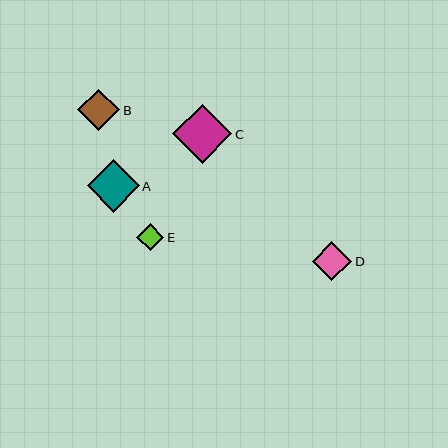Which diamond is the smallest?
Diamond E is the smallest with a size of approximately 27 pixels.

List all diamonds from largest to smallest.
From largest to smallest: C, A, B, D, E.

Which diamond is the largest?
Diamond C is the largest with a size of approximately 59 pixels.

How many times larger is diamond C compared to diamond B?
Diamond C is approximately 1.4 times the size of diamond B.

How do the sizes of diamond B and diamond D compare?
Diamond B and diamond D are approximately the same size.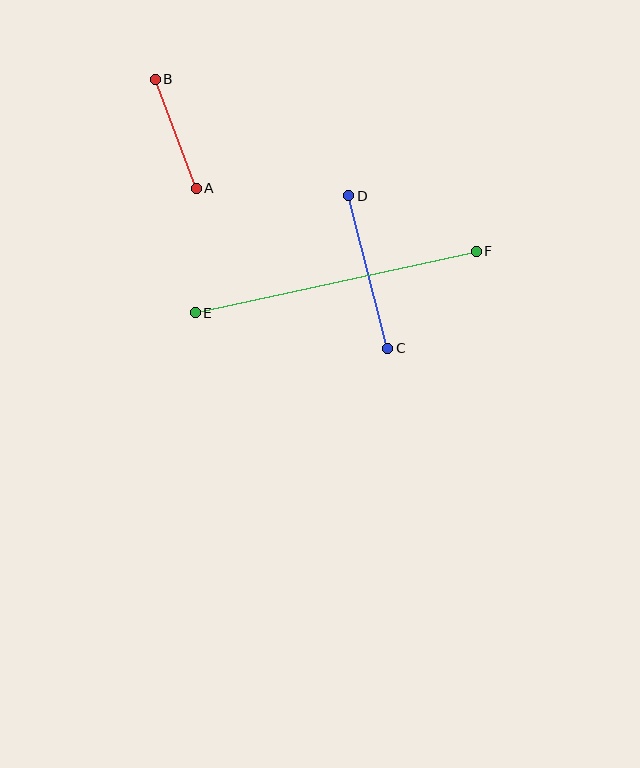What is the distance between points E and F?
The distance is approximately 288 pixels.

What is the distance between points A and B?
The distance is approximately 116 pixels.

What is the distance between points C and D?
The distance is approximately 157 pixels.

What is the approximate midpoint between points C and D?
The midpoint is at approximately (368, 272) pixels.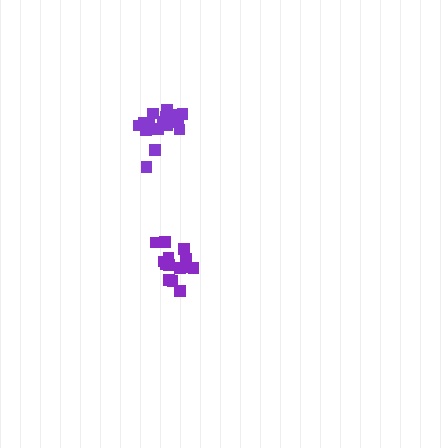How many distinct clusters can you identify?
There are 2 distinct clusters.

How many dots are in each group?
Group 1: 15 dots, Group 2: 17 dots (32 total).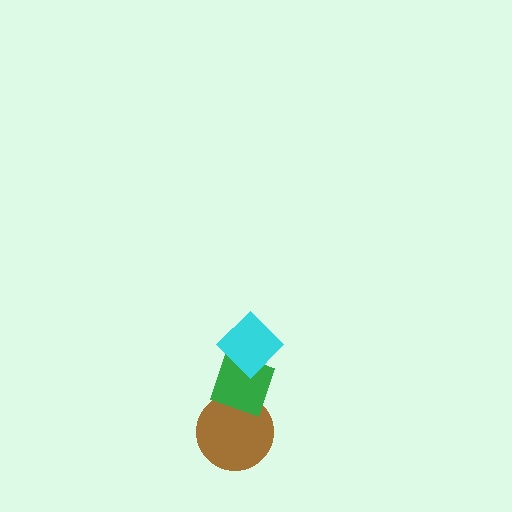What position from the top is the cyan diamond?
The cyan diamond is 1st from the top.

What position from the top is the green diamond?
The green diamond is 2nd from the top.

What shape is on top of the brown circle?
The green diamond is on top of the brown circle.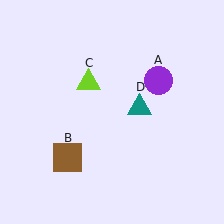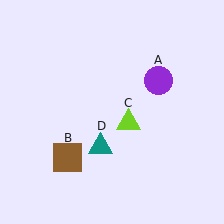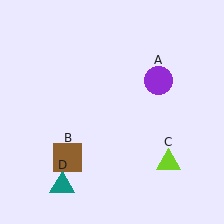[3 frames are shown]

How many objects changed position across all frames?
2 objects changed position: lime triangle (object C), teal triangle (object D).